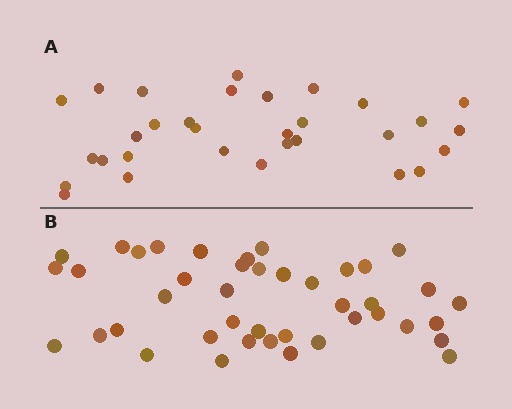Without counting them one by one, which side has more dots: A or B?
Region B (the bottom region) has more dots.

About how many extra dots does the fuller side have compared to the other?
Region B has roughly 12 or so more dots than region A.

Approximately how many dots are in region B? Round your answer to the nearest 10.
About 40 dots. (The exact count is 42, which rounds to 40.)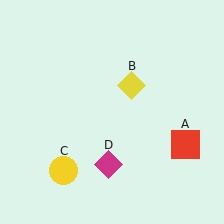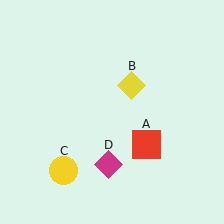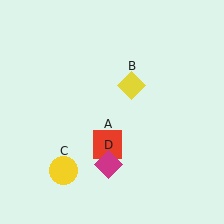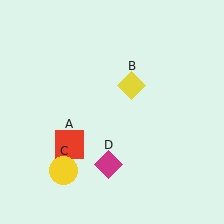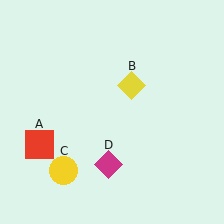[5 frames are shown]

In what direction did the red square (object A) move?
The red square (object A) moved left.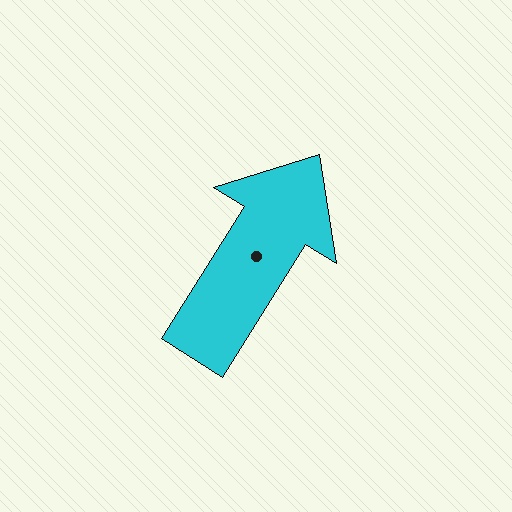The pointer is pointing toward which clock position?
Roughly 1 o'clock.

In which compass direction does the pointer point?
Northeast.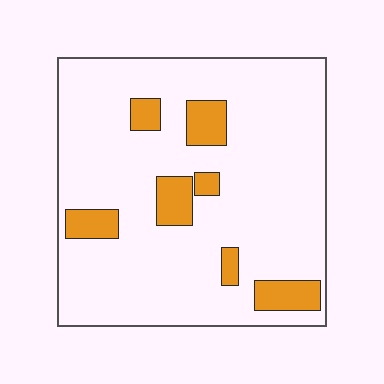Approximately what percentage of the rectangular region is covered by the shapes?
Approximately 15%.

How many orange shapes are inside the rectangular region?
7.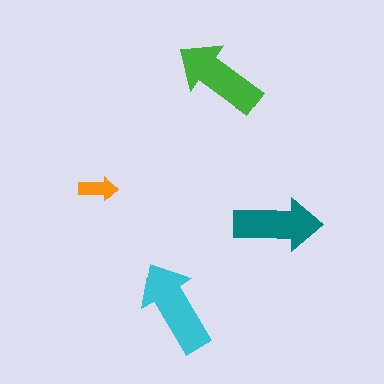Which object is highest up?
The green arrow is topmost.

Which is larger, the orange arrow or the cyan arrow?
The cyan one.